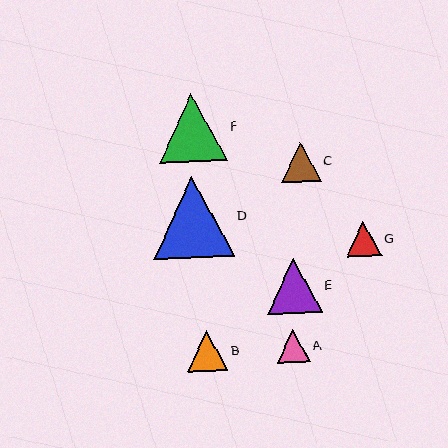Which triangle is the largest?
Triangle D is the largest with a size of approximately 81 pixels.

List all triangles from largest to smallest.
From largest to smallest: D, F, E, B, C, G, A.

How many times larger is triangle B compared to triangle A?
Triangle B is approximately 1.3 times the size of triangle A.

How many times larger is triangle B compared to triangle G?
Triangle B is approximately 1.2 times the size of triangle G.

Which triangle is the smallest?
Triangle A is the smallest with a size of approximately 32 pixels.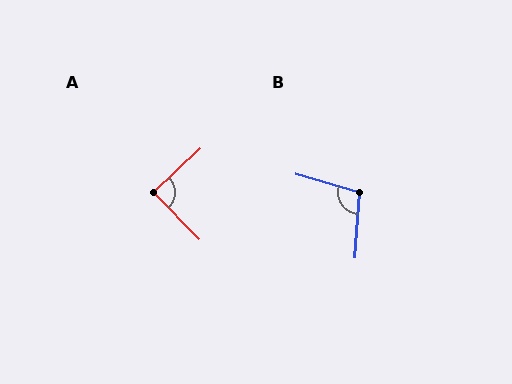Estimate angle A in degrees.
Approximately 88 degrees.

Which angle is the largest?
B, at approximately 102 degrees.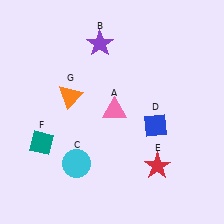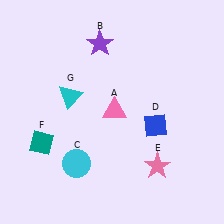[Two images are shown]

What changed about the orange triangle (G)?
In Image 1, G is orange. In Image 2, it changed to cyan.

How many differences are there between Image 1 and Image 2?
There are 2 differences between the two images.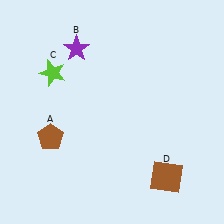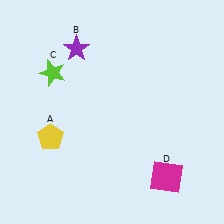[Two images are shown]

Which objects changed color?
A changed from brown to yellow. D changed from brown to magenta.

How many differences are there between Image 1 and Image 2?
There are 2 differences between the two images.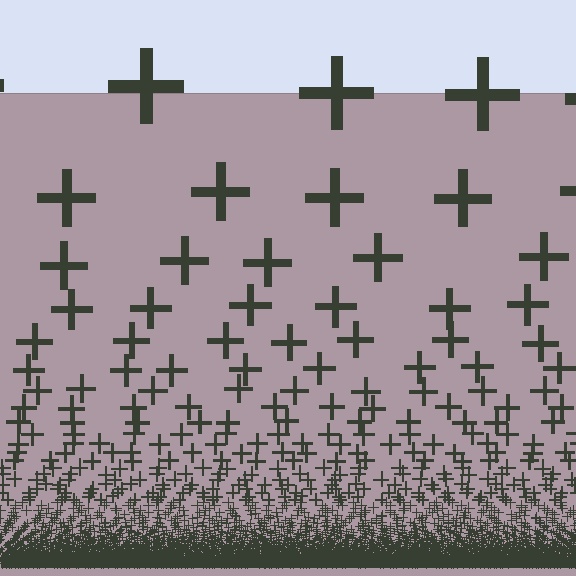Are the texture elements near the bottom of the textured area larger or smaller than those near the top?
Smaller. The gradient is inverted — elements near the bottom are smaller and denser.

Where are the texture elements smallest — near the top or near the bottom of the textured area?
Near the bottom.